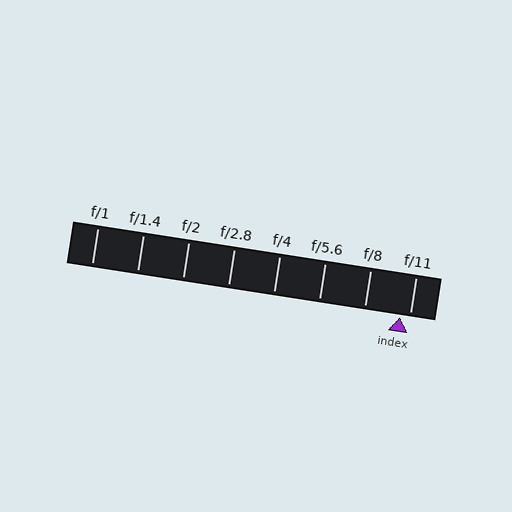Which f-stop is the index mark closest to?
The index mark is closest to f/11.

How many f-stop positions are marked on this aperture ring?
There are 8 f-stop positions marked.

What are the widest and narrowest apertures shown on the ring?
The widest aperture shown is f/1 and the narrowest is f/11.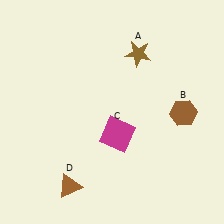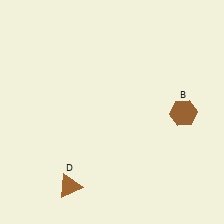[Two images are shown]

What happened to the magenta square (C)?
The magenta square (C) was removed in Image 2. It was in the bottom-right area of Image 1.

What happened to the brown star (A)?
The brown star (A) was removed in Image 2. It was in the top-right area of Image 1.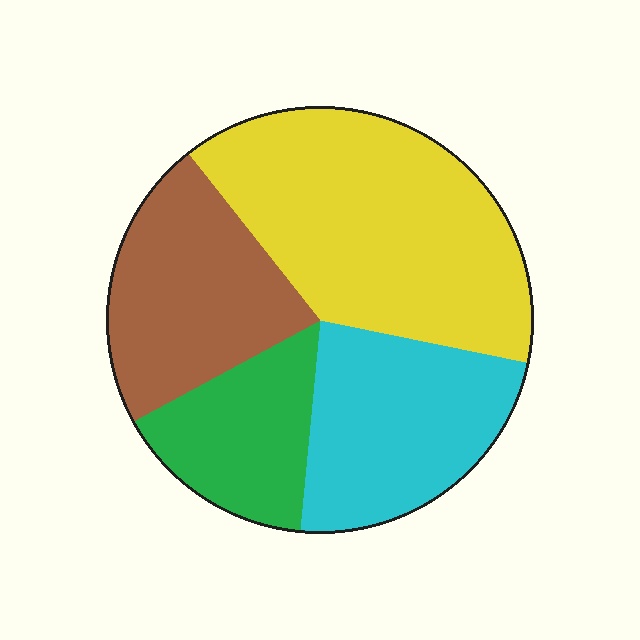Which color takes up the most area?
Yellow, at roughly 40%.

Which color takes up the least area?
Green, at roughly 15%.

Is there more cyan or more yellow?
Yellow.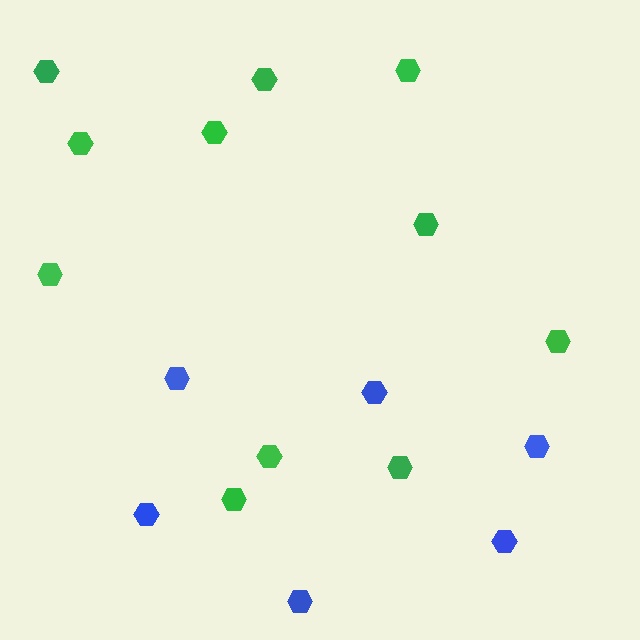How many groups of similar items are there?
There are 2 groups: one group of blue hexagons (6) and one group of green hexagons (11).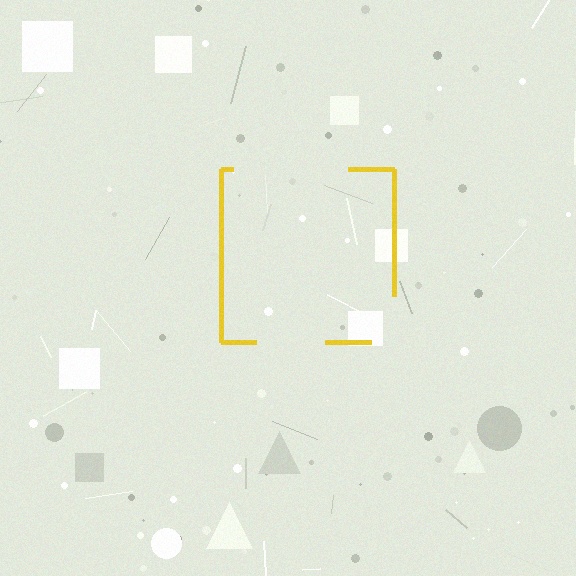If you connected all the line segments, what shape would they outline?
They would outline a square.